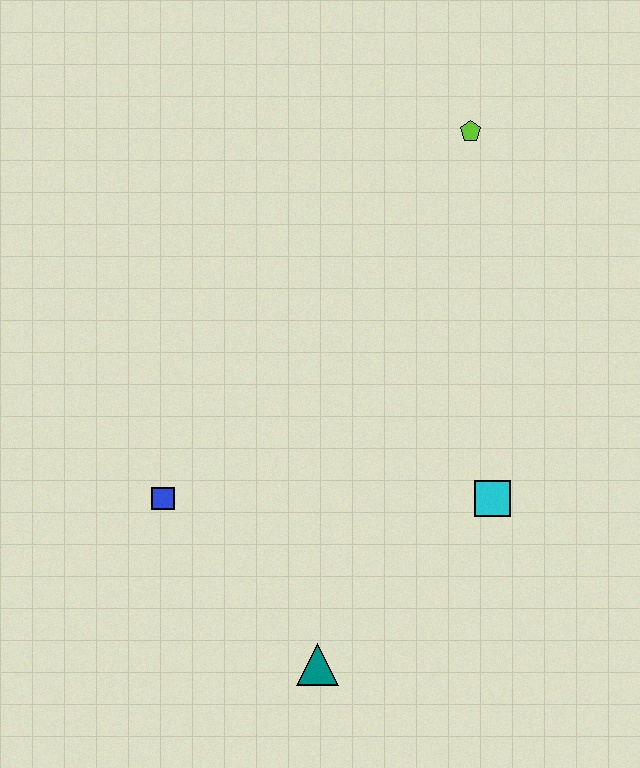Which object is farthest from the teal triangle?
The lime pentagon is farthest from the teal triangle.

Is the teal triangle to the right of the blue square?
Yes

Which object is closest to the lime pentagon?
The cyan square is closest to the lime pentagon.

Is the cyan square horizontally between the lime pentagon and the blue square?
No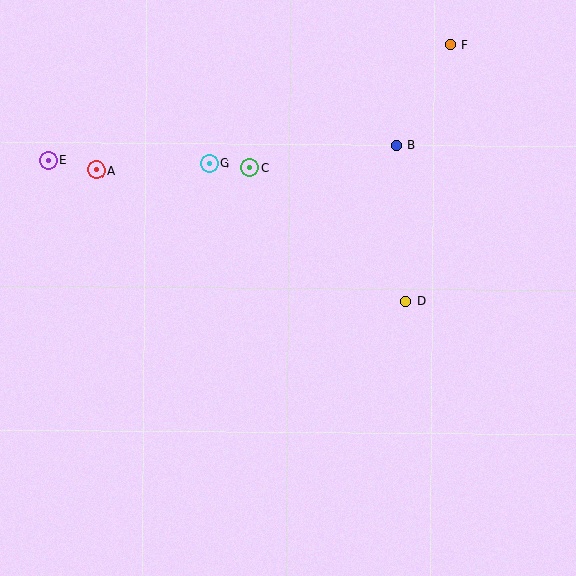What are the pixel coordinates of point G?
Point G is at (209, 164).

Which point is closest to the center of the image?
Point D at (405, 301) is closest to the center.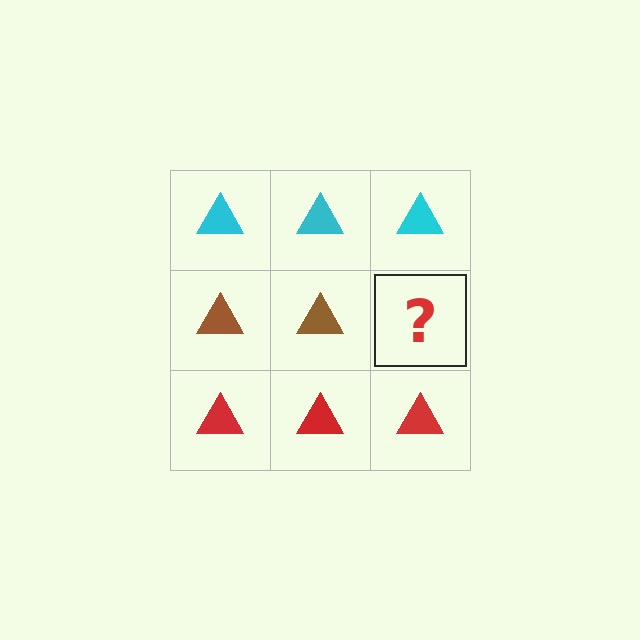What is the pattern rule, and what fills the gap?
The rule is that each row has a consistent color. The gap should be filled with a brown triangle.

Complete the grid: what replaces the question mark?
The question mark should be replaced with a brown triangle.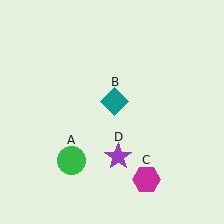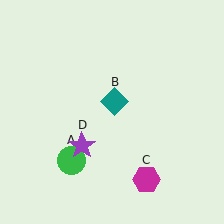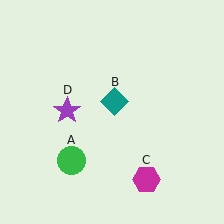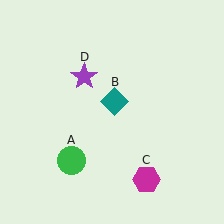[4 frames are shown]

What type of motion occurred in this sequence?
The purple star (object D) rotated clockwise around the center of the scene.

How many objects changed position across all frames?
1 object changed position: purple star (object D).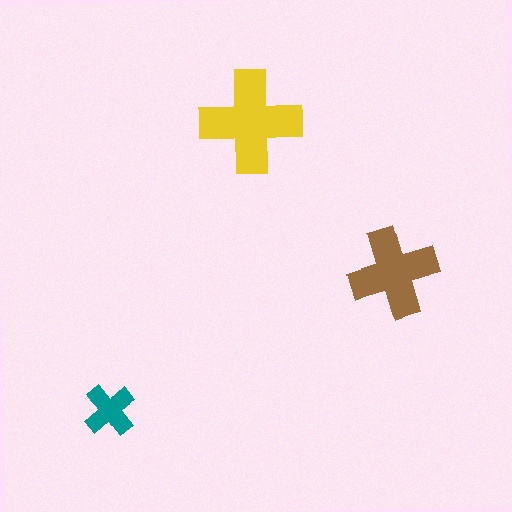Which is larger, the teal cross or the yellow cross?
The yellow one.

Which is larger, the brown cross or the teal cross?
The brown one.